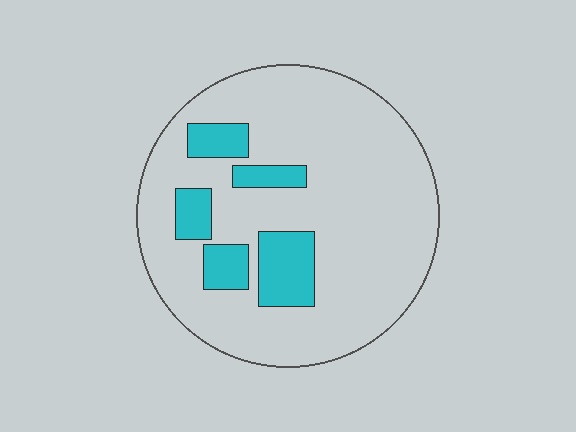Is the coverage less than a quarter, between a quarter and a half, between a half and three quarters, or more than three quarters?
Less than a quarter.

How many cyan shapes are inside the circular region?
5.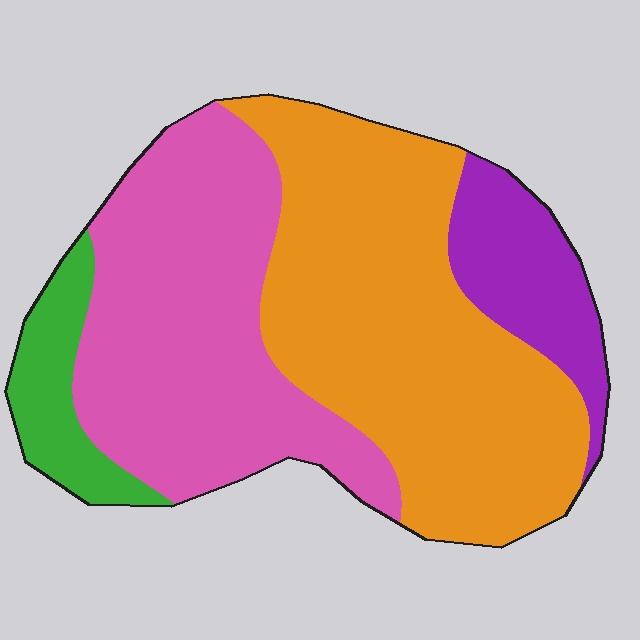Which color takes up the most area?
Orange, at roughly 45%.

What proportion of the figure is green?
Green covers about 10% of the figure.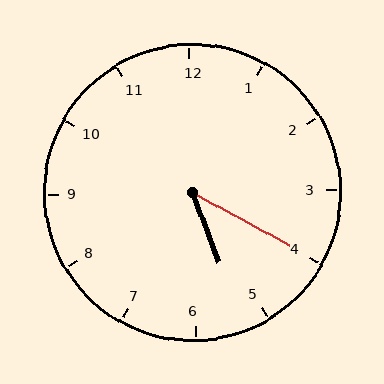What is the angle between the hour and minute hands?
Approximately 40 degrees.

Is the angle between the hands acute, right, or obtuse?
It is acute.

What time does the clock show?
5:20.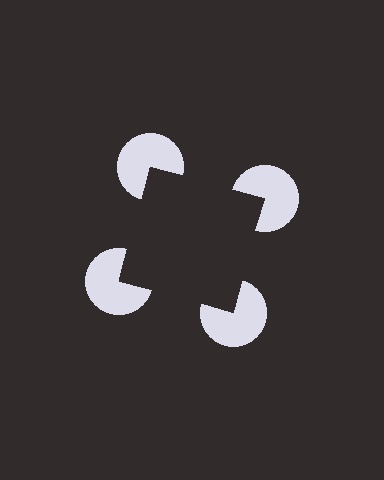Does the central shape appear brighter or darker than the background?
It typically appears slightly darker than the background, even though no actual brightness change is drawn.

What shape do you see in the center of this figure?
An illusory square — its edges are inferred from the aligned wedge cuts in the pac-man discs, not physically drawn.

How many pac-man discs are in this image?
There are 4 — one at each vertex of the illusory square.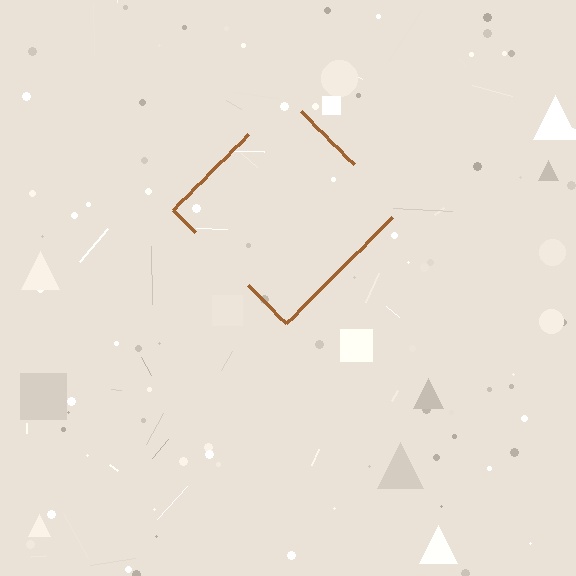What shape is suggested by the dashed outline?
The dashed outline suggests a diamond.